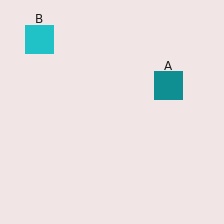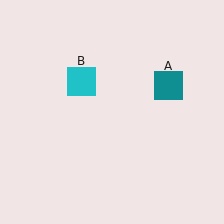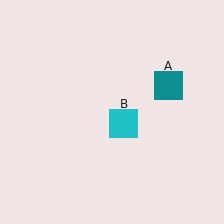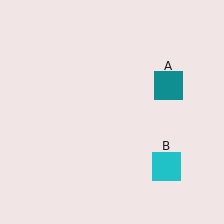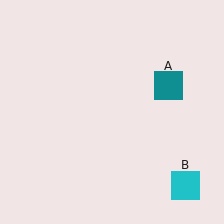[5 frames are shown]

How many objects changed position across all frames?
1 object changed position: cyan square (object B).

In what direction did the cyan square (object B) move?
The cyan square (object B) moved down and to the right.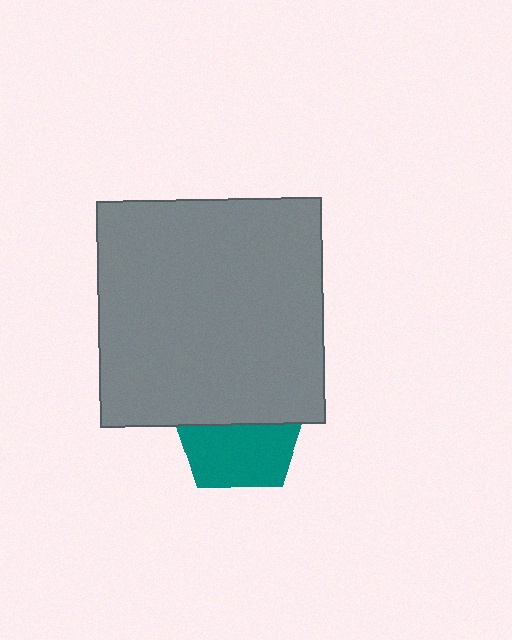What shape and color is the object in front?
The object in front is a gray square.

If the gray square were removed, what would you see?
You would see the complete teal pentagon.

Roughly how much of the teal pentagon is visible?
About half of it is visible (roughly 52%).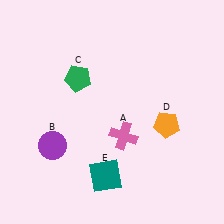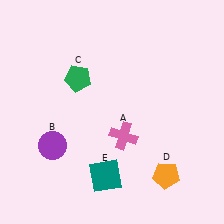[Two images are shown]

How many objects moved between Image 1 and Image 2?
1 object moved between the two images.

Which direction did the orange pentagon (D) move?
The orange pentagon (D) moved down.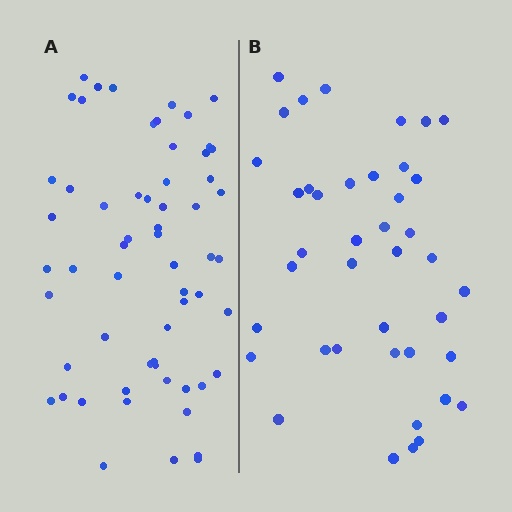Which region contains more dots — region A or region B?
Region A (the left region) has more dots.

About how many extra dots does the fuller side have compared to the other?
Region A has approximately 20 more dots than region B.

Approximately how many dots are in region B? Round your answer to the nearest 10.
About 40 dots. (The exact count is 41, which rounds to 40.)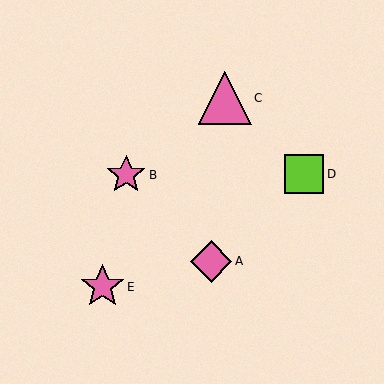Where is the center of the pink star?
The center of the pink star is at (102, 287).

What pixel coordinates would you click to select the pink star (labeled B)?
Click at (126, 175) to select the pink star B.